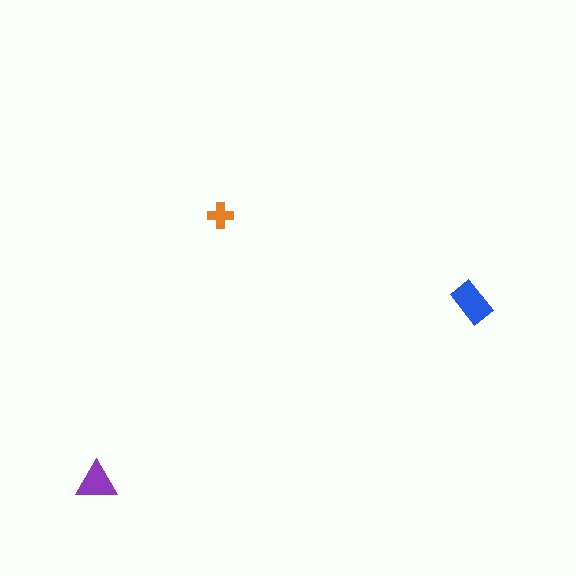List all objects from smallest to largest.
The orange cross, the purple triangle, the blue rectangle.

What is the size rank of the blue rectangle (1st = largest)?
1st.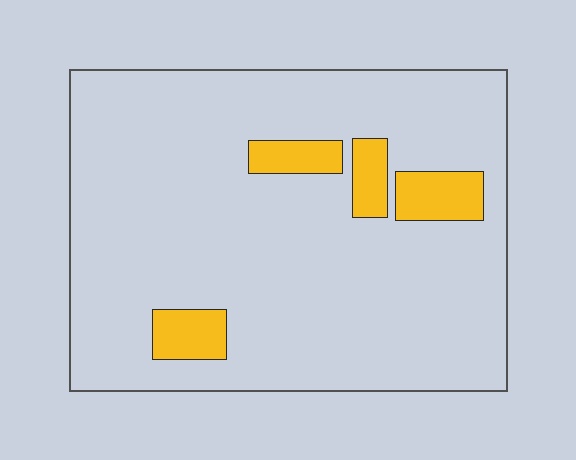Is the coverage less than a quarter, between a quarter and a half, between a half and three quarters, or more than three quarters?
Less than a quarter.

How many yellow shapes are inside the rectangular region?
4.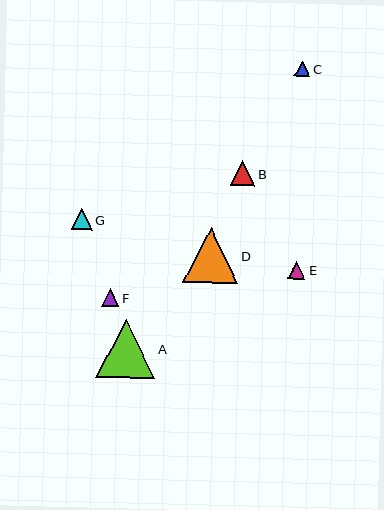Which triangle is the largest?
Triangle A is the largest with a size of approximately 58 pixels.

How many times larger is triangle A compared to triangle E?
Triangle A is approximately 3.3 times the size of triangle E.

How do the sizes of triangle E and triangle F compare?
Triangle E and triangle F are approximately the same size.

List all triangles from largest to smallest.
From largest to smallest: A, D, B, G, E, F, C.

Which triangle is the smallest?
Triangle C is the smallest with a size of approximately 15 pixels.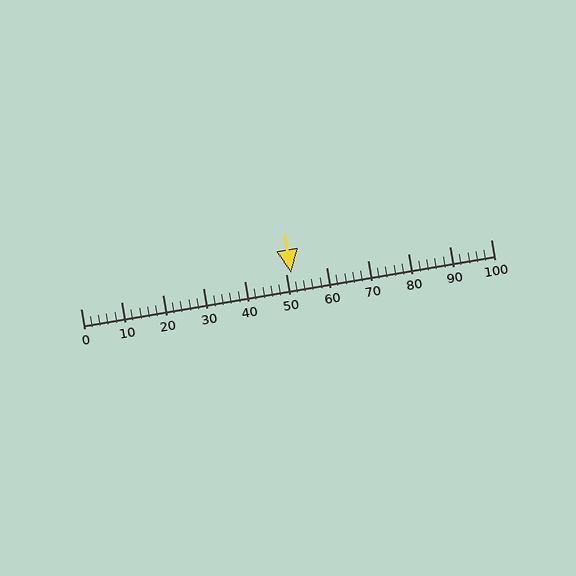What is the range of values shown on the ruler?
The ruler shows values from 0 to 100.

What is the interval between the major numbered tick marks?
The major tick marks are spaced 10 units apart.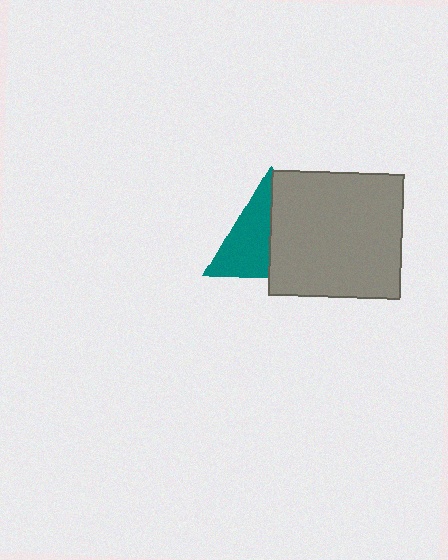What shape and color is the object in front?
The object in front is a gray rectangle.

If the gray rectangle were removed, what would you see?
You would see the complete teal triangle.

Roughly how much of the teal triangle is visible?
About half of it is visible (roughly 50%).